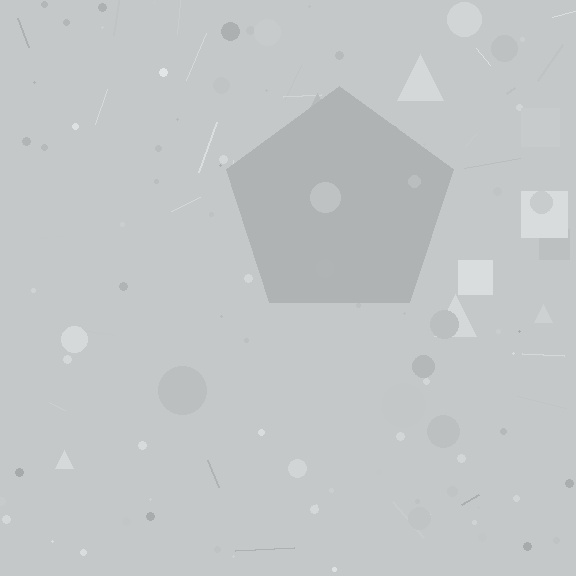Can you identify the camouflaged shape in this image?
The camouflaged shape is a pentagon.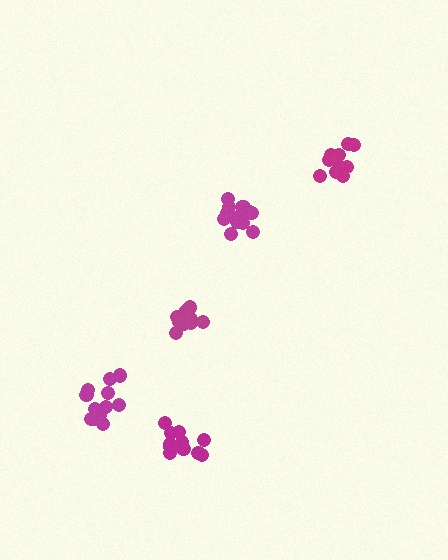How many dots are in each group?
Group 1: 10 dots, Group 2: 11 dots, Group 3: 16 dots, Group 4: 12 dots, Group 5: 11 dots (60 total).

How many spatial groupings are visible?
There are 5 spatial groupings.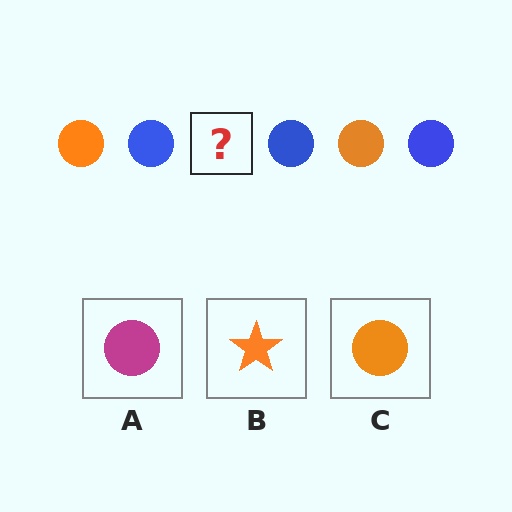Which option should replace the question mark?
Option C.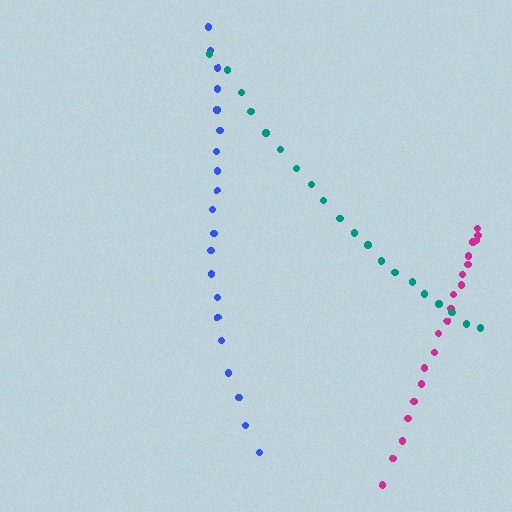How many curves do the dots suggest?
There are 3 distinct paths.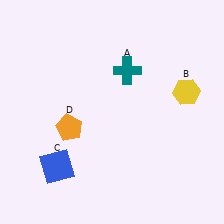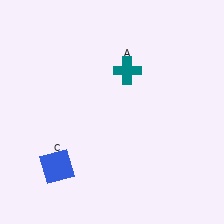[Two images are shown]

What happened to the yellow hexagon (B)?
The yellow hexagon (B) was removed in Image 2. It was in the top-right area of Image 1.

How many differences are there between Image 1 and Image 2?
There are 2 differences between the two images.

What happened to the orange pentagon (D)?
The orange pentagon (D) was removed in Image 2. It was in the bottom-left area of Image 1.